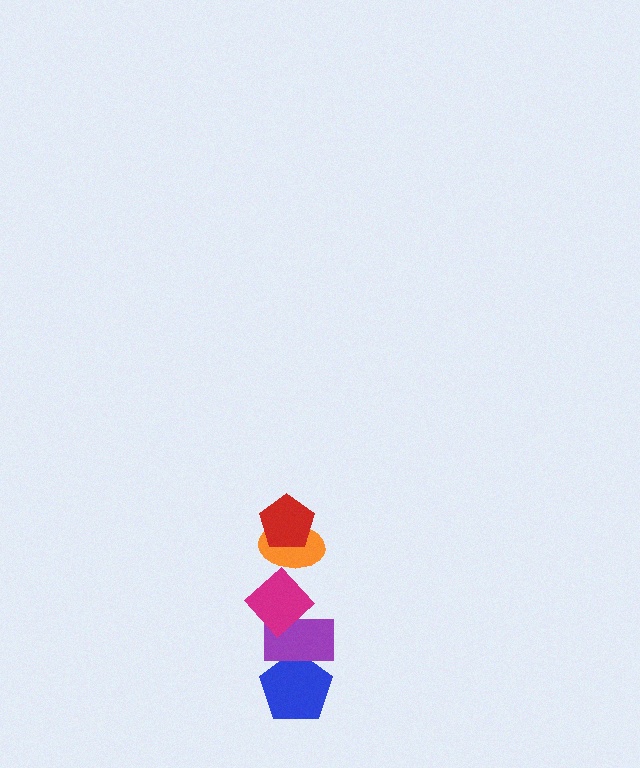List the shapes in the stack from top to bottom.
From top to bottom: the red pentagon, the orange ellipse, the magenta diamond, the purple rectangle, the blue pentagon.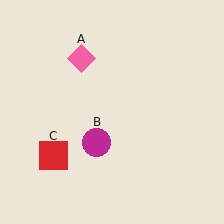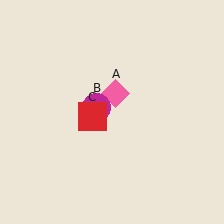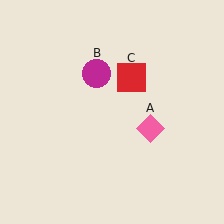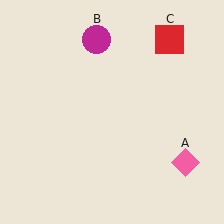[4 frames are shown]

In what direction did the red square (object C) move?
The red square (object C) moved up and to the right.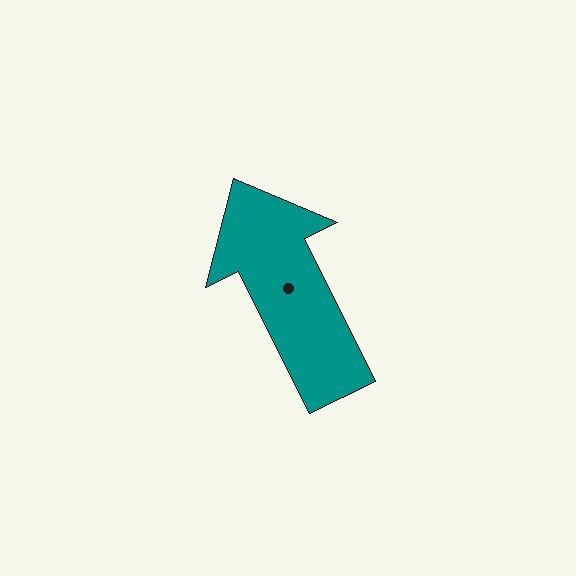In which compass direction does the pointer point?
Northwest.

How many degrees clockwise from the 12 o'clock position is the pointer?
Approximately 334 degrees.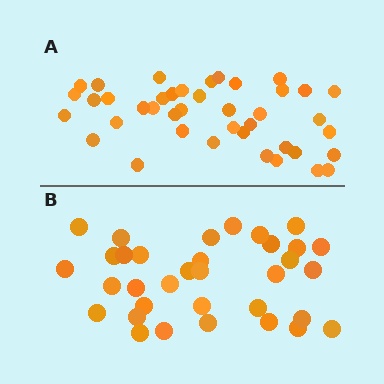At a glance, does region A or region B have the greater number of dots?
Region A (the top region) has more dots.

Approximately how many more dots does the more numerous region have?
Region A has roughly 8 or so more dots than region B.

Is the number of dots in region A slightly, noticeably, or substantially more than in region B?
Region A has only slightly more — the two regions are fairly close. The ratio is roughly 1.2 to 1.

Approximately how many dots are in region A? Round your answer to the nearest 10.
About 40 dots. (The exact count is 41, which rounds to 40.)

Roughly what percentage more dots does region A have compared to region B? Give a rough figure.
About 20% more.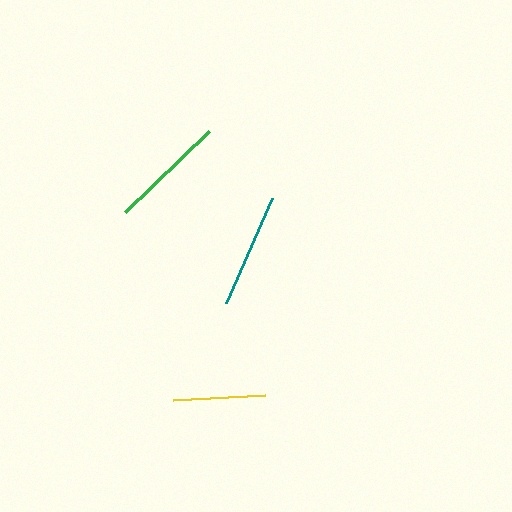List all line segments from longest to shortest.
From longest to shortest: green, teal, yellow.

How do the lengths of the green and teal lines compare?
The green and teal lines are approximately the same length.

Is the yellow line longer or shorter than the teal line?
The teal line is longer than the yellow line.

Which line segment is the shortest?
The yellow line is the shortest at approximately 92 pixels.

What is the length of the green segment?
The green segment is approximately 116 pixels long.